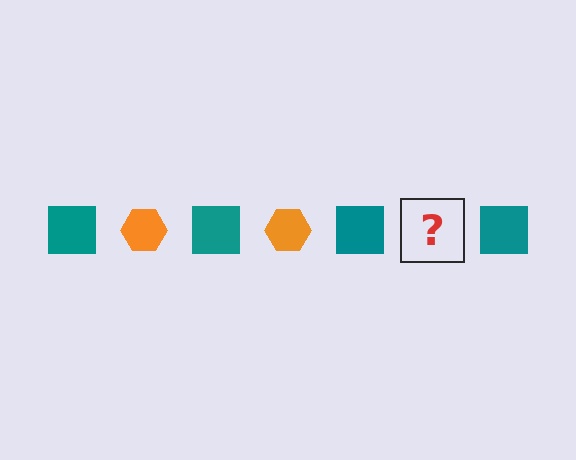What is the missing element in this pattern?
The missing element is an orange hexagon.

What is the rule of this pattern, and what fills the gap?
The rule is that the pattern alternates between teal square and orange hexagon. The gap should be filled with an orange hexagon.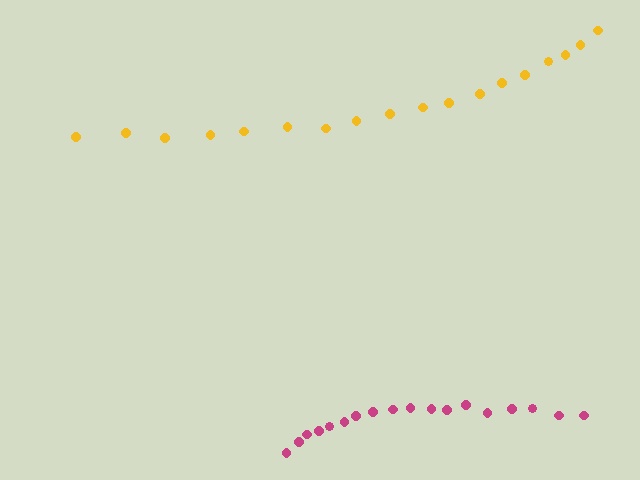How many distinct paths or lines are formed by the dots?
There are 2 distinct paths.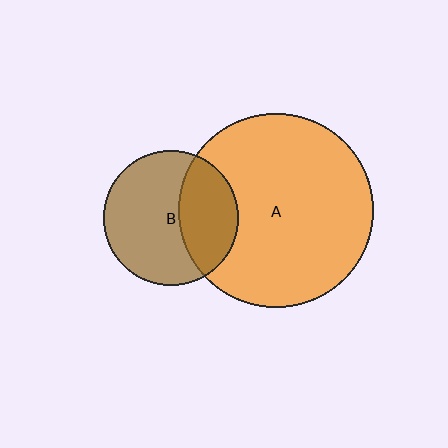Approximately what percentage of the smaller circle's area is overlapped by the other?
Approximately 35%.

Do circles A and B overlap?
Yes.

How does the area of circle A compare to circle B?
Approximately 2.1 times.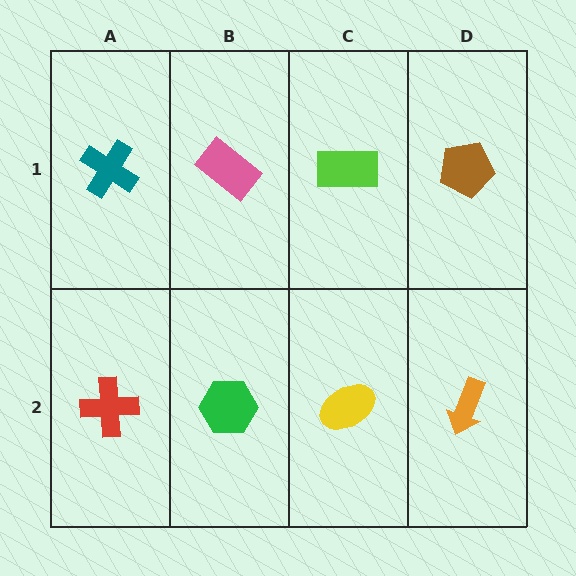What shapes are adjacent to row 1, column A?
A red cross (row 2, column A), a pink rectangle (row 1, column B).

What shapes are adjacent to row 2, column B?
A pink rectangle (row 1, column B), a red cross (row 2, column A), a yellow ellipse (row 2, column C).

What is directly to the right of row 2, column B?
A yellow ellipse.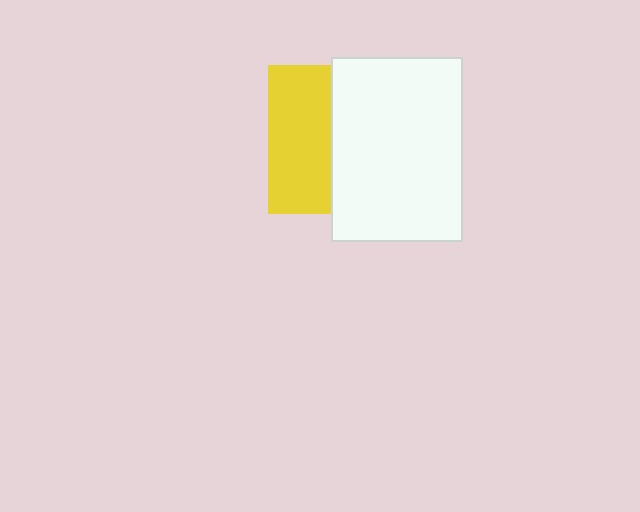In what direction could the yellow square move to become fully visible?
The yellow square could move left. That would shift it out from behind the white rectangle entirely.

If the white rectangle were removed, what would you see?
You would see the complete yellow square.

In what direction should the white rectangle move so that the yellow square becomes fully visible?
The white rectangle should move right. That is the shortest direction to clear the overlap and leave the yellow square fully visible.